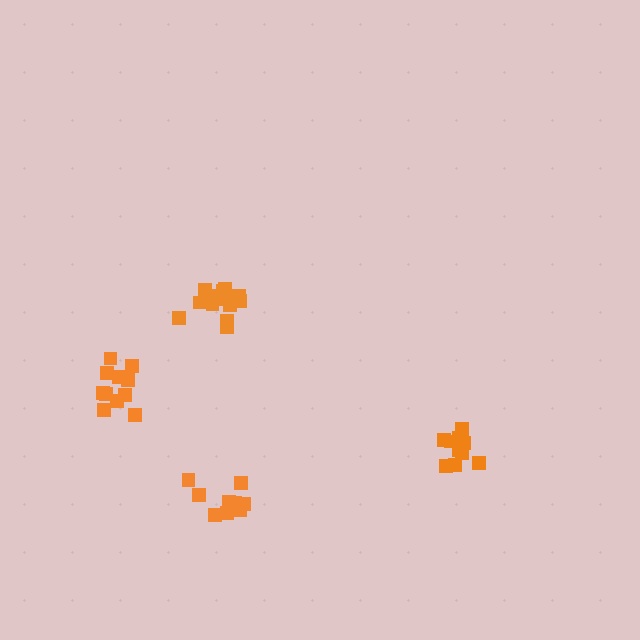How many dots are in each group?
Group 1: 10 dots, Group 2: 10 dots, Group 3: 11 dots, Group 4: 14 dots (45 total).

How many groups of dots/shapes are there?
There are 4 groups.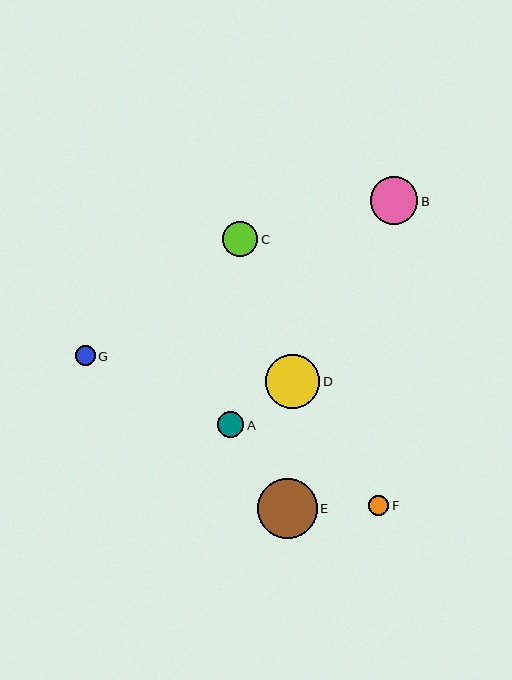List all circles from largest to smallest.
From largest to smallest: E, D, B, C, A, F, G.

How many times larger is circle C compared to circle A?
Circle C is approximately 1.3 times the size of circle A.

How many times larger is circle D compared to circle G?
Circle D is approximately 2.7 times the size of circle G.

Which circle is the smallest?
Circle G is the smallest with a size of approximately 20 pixels.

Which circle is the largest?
Circle E is the largest with a size of approximately 60 pixels.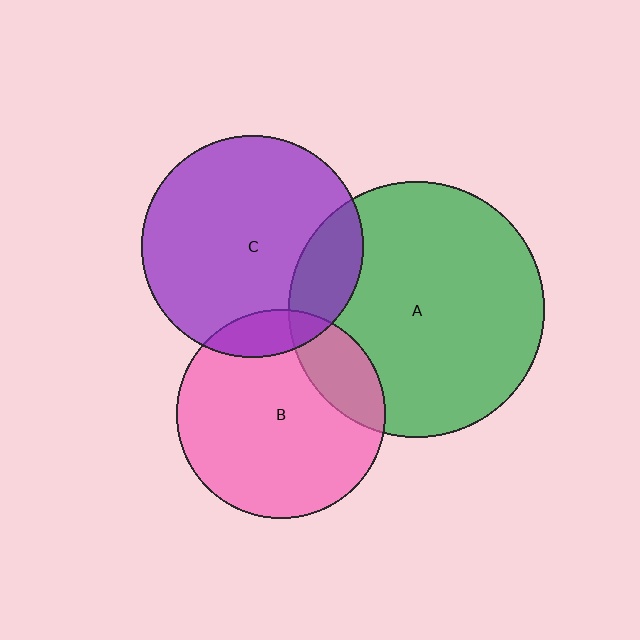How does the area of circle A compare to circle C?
Approximately 1.3 times.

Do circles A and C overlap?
Yes.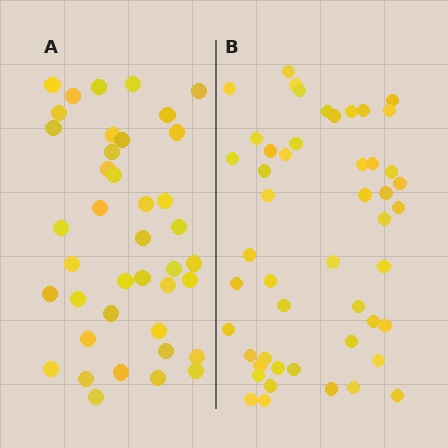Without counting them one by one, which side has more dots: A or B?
Region B (the right region) has more dots.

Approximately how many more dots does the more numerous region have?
Region B has roughly 8 or so more dots than region A.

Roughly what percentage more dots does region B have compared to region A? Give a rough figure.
About 20% more.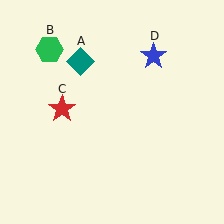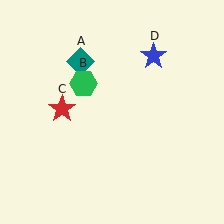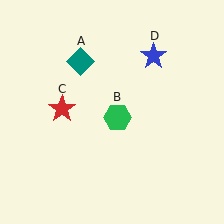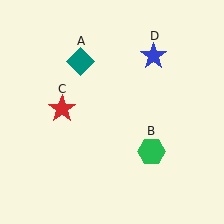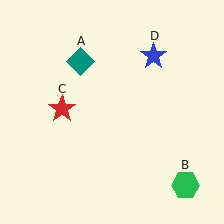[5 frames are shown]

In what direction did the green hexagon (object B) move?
The green hexagon (object B) moved down and to the right.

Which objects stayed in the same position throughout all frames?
Teal diamond (object A) and red star (object C) and blue star (object D) remained stationary.